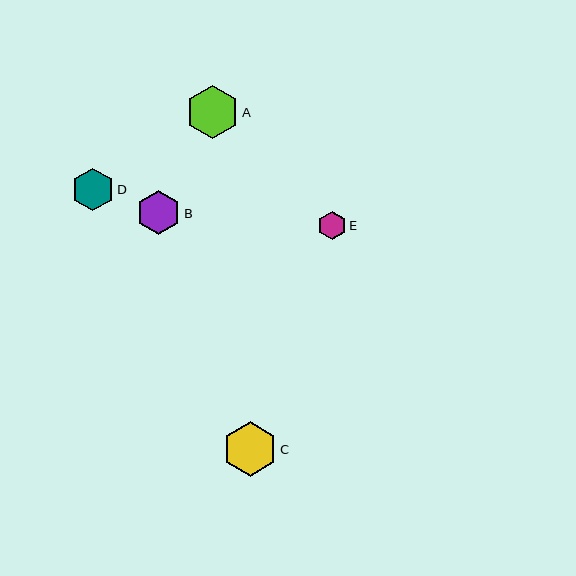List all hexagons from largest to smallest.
From largest to smallest: C, A, B, D, E.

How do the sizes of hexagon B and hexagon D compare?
Hexagon B and hexagon D are approximately the same size.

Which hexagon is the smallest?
Hexagon E is the smallest with a size of approximately 29 pixels.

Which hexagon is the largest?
Hexagon C is the largest with a size of approximately 55 pixels.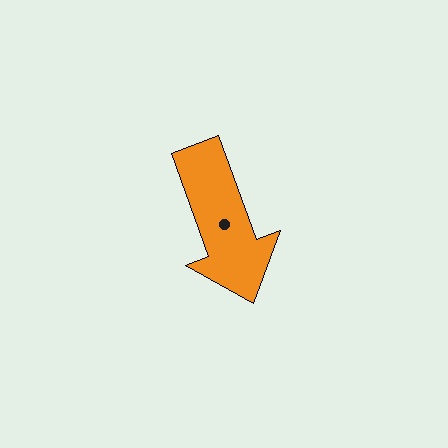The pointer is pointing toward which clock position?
Roughly 5 o'clock.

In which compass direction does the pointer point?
South.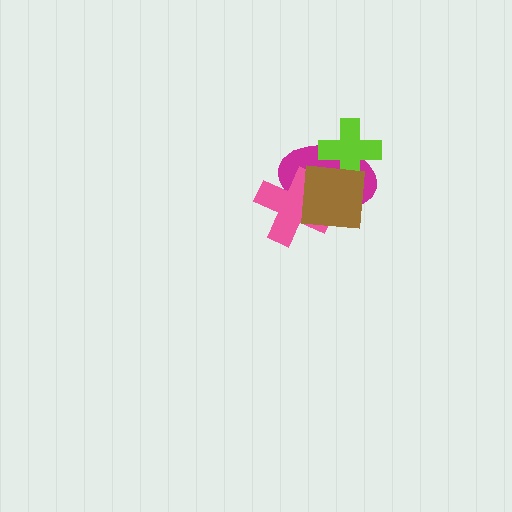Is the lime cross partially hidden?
Yes, it is partially covered by another shape.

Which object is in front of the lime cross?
The brown square is in front of the lime cross.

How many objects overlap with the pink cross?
2 objects overlap with the pink cross.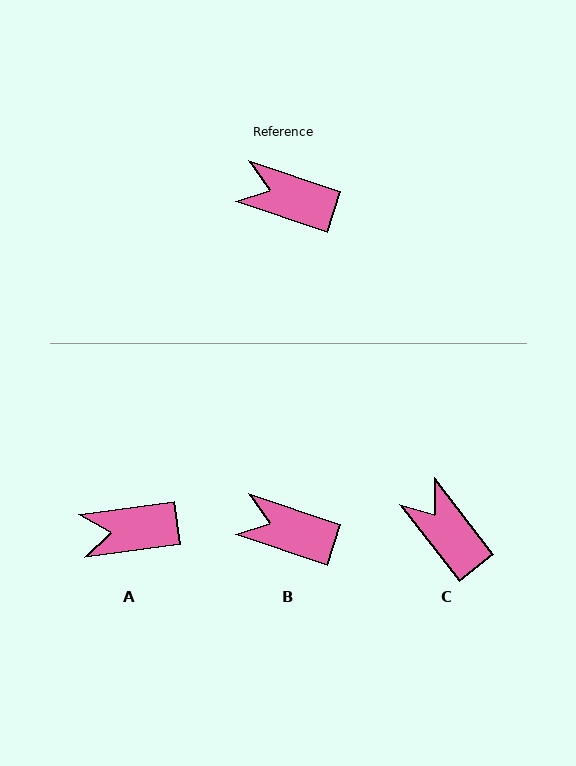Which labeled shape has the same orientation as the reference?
B.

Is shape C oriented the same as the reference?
No, it is off by about 34 degrees.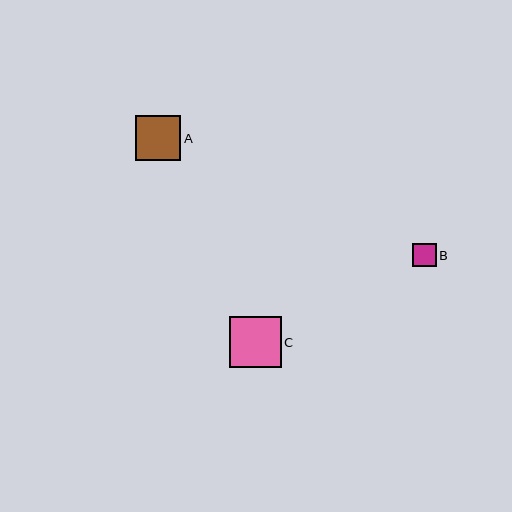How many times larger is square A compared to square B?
Square A is approximately 1.9 times the size of square B.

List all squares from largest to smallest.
From largest to smallest: C, A, B.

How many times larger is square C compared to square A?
Square C is approximately 1.1 times the size of square A.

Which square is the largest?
Square C is the largest with a size of approximately 51 pixels.